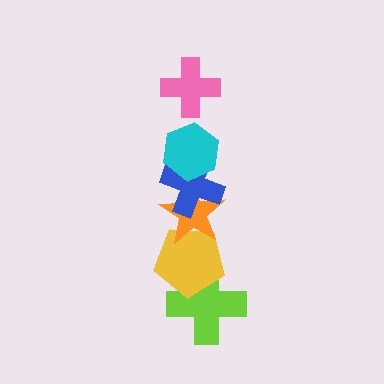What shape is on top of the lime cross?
The yellow pentagon is on top of the lime cross.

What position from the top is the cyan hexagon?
The cyan hexagon is 2nd from the top.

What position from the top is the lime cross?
The lime cross is 6th from the top.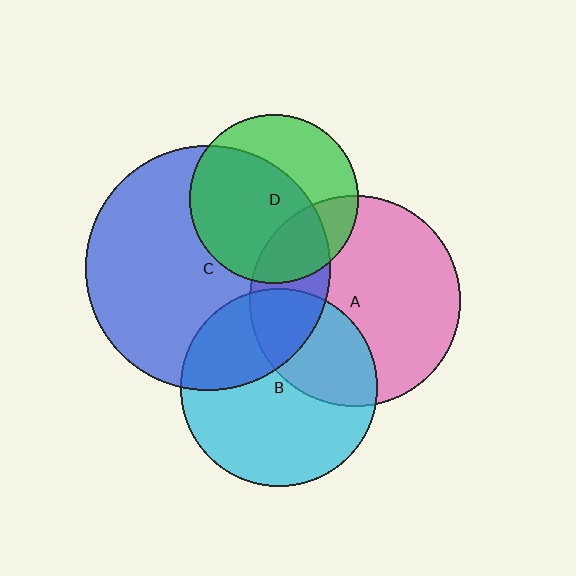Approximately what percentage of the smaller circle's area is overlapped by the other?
Approximately 35%.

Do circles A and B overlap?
Yes.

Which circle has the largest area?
Circle C (blue).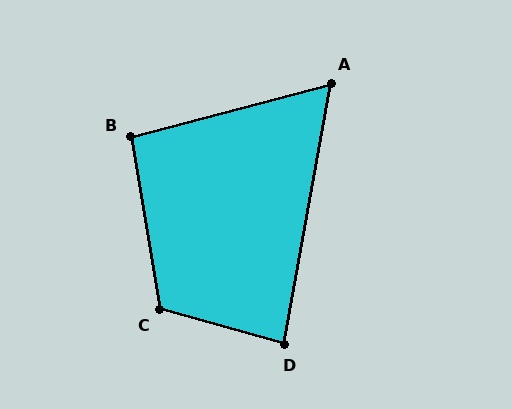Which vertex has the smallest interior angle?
A, at approximately 65 degrees.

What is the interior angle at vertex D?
Approximately 85 degrees (acute).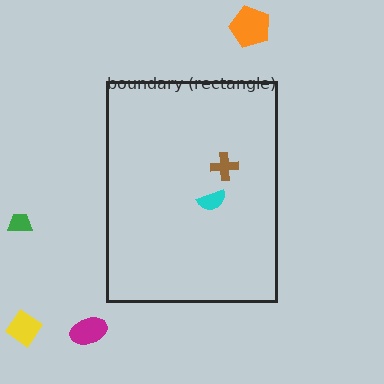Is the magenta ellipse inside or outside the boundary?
Outside.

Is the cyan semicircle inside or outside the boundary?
Inside.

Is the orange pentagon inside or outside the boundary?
Outside.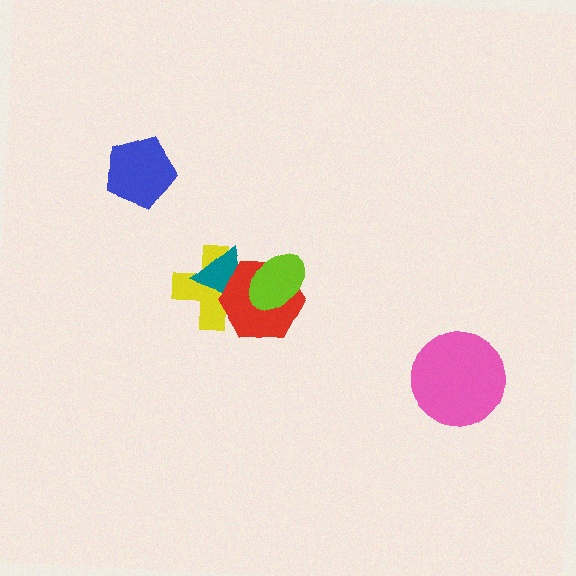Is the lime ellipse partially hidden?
No, no other shape covers it.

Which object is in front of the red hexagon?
The lime ellipse is in front of the red hexagon.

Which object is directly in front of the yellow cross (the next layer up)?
The teal triangle is directly in front of the yellow cross.